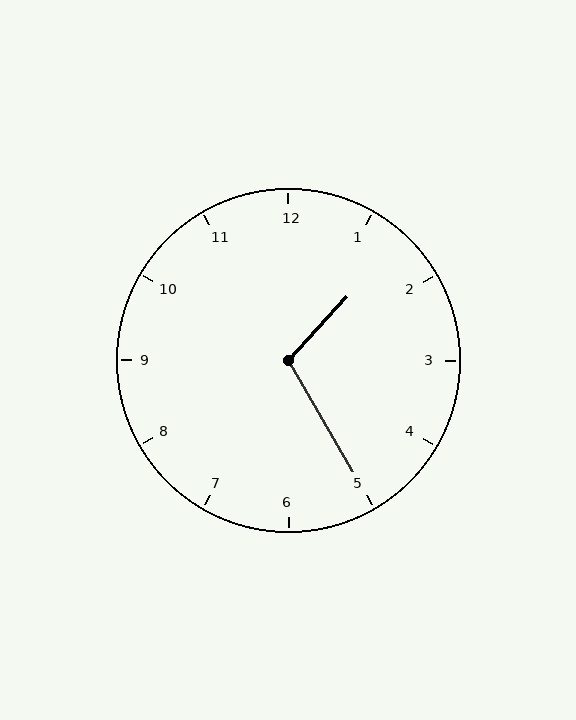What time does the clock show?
1:25.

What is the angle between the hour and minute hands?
Approximately 108 degrees.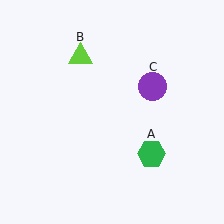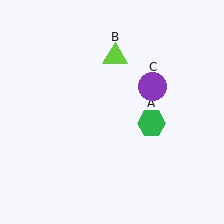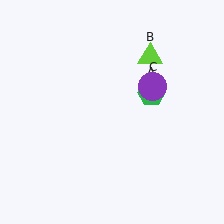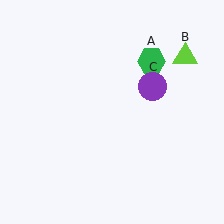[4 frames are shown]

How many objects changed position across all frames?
2 objects changed position: green hexagon (object A), lime triangle (object B).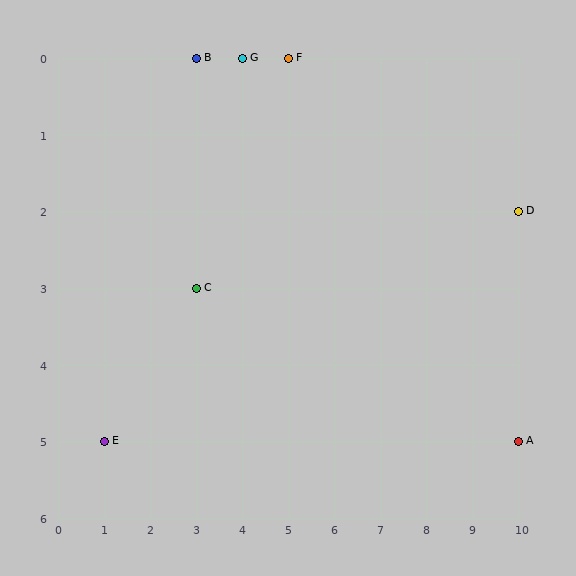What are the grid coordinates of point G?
Point G is at grid coordinates (4, 0).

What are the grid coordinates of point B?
Point B is at grid coordinates (3, 0).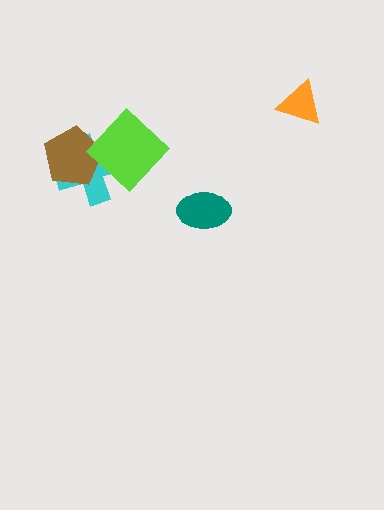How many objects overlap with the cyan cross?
2 objects overlap with the cyan cross.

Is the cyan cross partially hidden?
Yes, it is partially covered by another shape.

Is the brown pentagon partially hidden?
Yes, it is partially covered by another shape.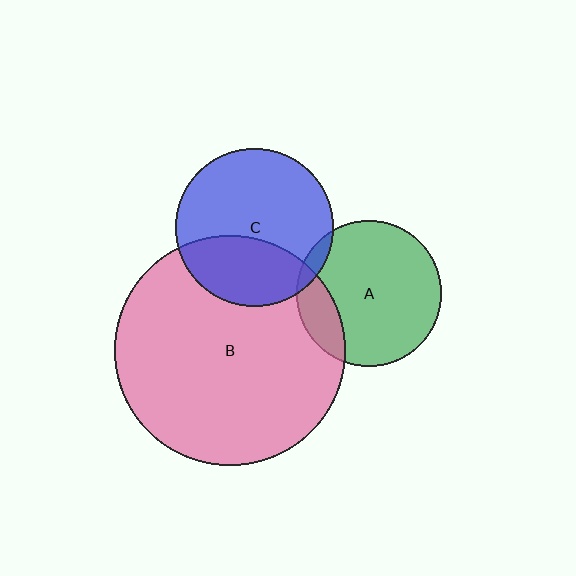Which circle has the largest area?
Circle B (pink).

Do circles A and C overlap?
Yes.